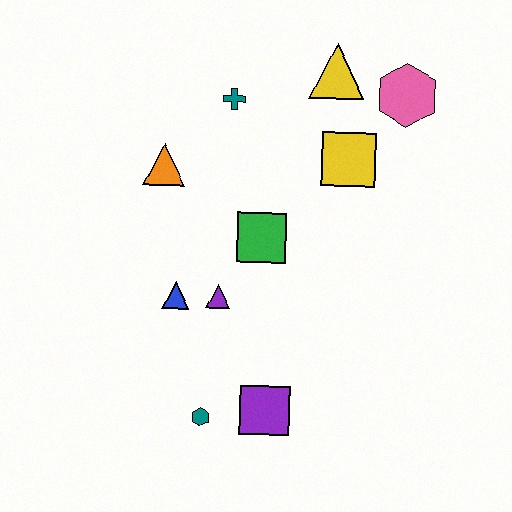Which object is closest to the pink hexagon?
The yellow triangle is closest to the pink hexagon.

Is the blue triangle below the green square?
Yes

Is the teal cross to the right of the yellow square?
No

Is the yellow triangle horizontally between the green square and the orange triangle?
No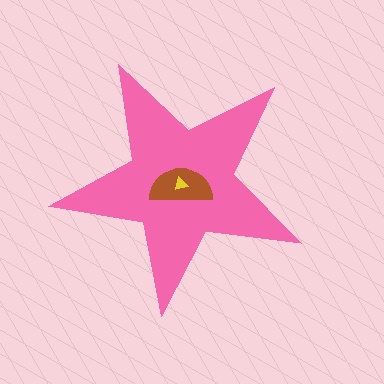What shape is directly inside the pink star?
The brown semicircle.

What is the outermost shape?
The pink star.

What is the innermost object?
The yellow triangle.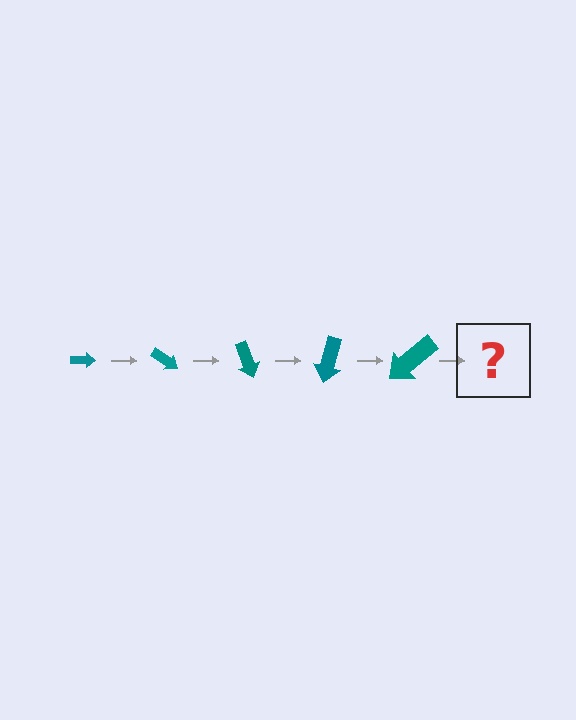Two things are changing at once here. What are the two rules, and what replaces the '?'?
The two rules are that the arrow grows larger each step and it rotates 35 degrees each step. The '?' should be an arrow, larger than the previous one and rotated 175 degrees from the start.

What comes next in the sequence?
The next element should be an arrow, larger than the previous one and rotated 175 degrees from the start.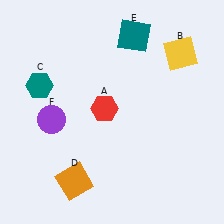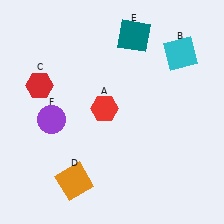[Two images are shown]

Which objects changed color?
B changed from yellow to cyan. C changed from teal to red.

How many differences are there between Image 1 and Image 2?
There are 2 differences between the two images.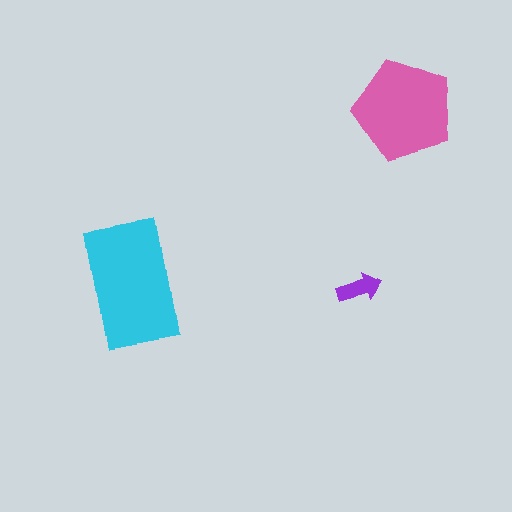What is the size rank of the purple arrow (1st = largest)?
3rd.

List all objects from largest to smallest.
The cyan rectangle, the pink pentagon, the purple arrow.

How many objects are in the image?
There are 3 objects in the image.